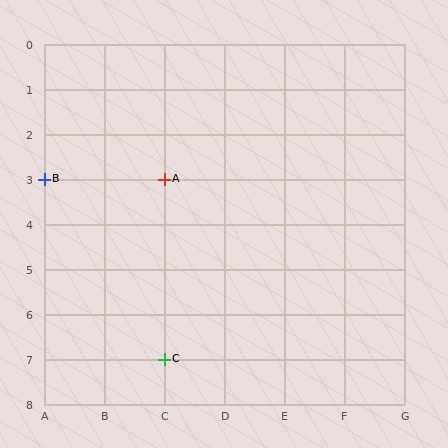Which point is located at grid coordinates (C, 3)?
Point A is at (C, 3).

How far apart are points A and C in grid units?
Points A and C are 4 rows apart.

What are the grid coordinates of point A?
Point A is at grid coordinates (C, 3).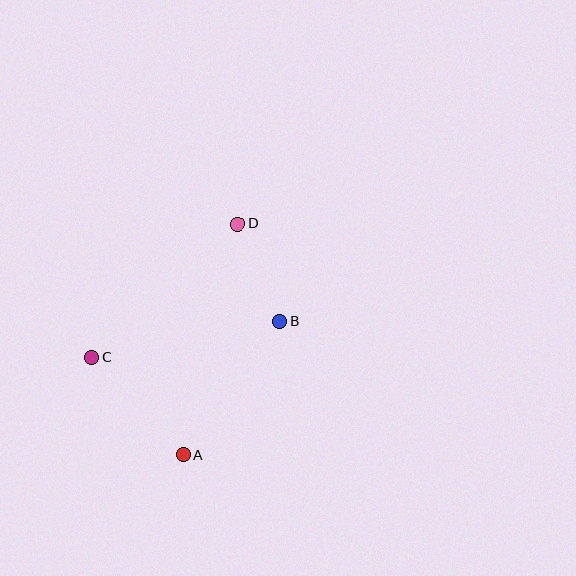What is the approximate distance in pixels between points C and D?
The distance between C and D is approximately 198 pixels.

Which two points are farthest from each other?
Points A and D are farthest from each other.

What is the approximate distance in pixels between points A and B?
The distance between A and B is approximately 165 pixels.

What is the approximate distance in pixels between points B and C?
The distance between B and C is approximately 192 pixels.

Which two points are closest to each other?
Points B and D are closest to each other.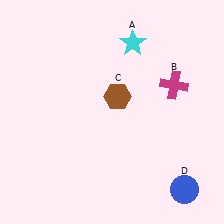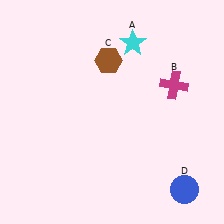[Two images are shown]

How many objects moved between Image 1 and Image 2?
1 object moved between the two images.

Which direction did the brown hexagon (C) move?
The brown hexagon (C) moved up.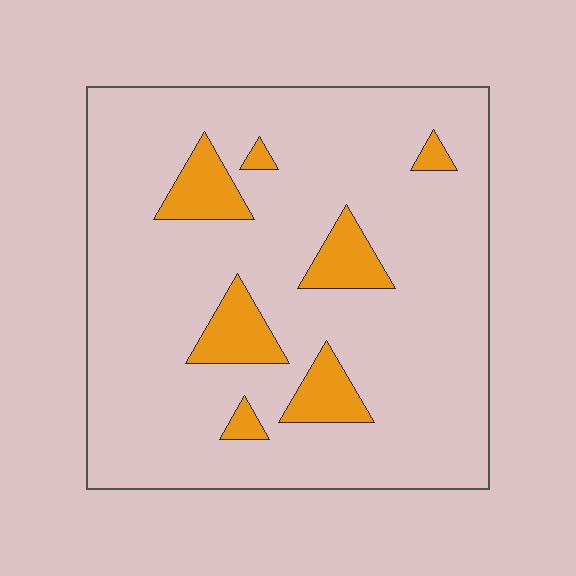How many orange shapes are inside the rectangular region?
7.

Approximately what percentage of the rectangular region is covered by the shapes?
Approximately 15%.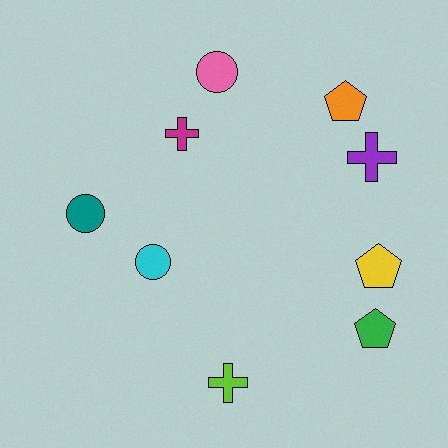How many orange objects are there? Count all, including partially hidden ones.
There is 1 orange object.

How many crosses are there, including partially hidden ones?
There are 3 crosses.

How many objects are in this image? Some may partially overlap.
There are 9 objects.